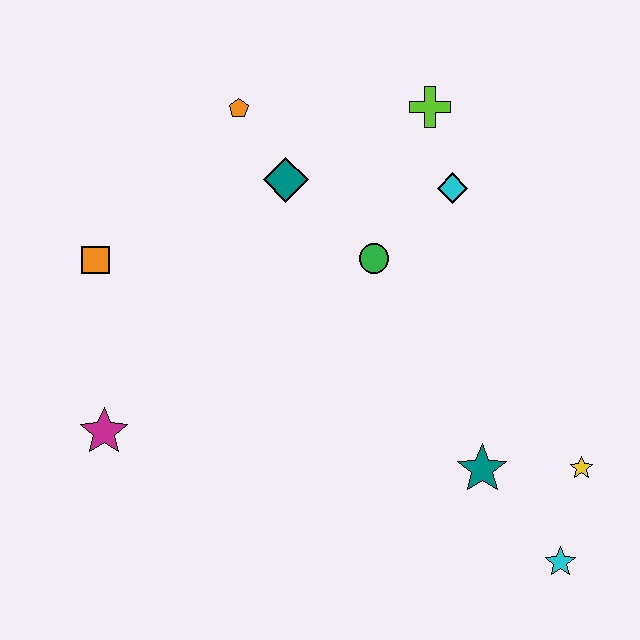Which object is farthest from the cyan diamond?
The magenta star is farthest from the cyan diamond.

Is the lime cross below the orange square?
No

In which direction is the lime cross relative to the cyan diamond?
The lime cross is above the cyan diamond.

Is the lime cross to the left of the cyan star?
Yes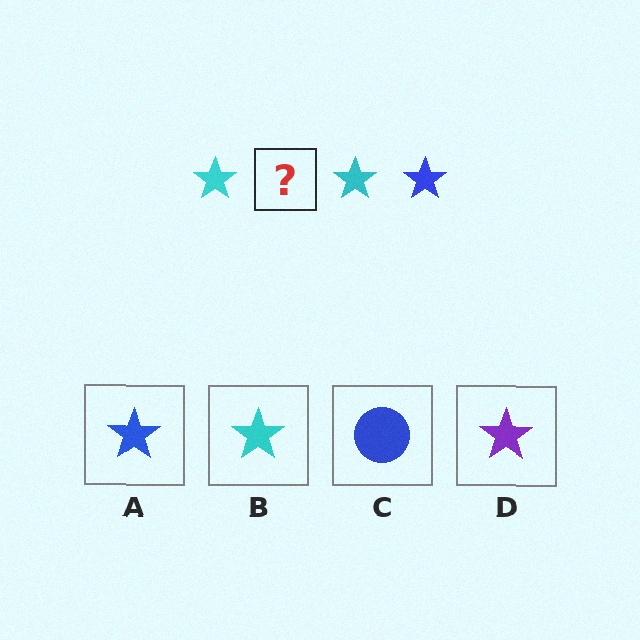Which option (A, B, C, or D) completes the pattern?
A.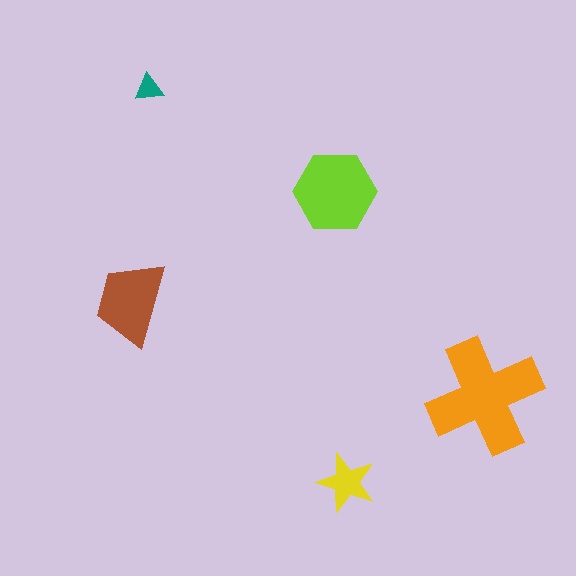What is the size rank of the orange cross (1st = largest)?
1st.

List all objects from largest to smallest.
The orange cross, the lime hexagon, the brown trapezoid, the yellow star, the teal triangle.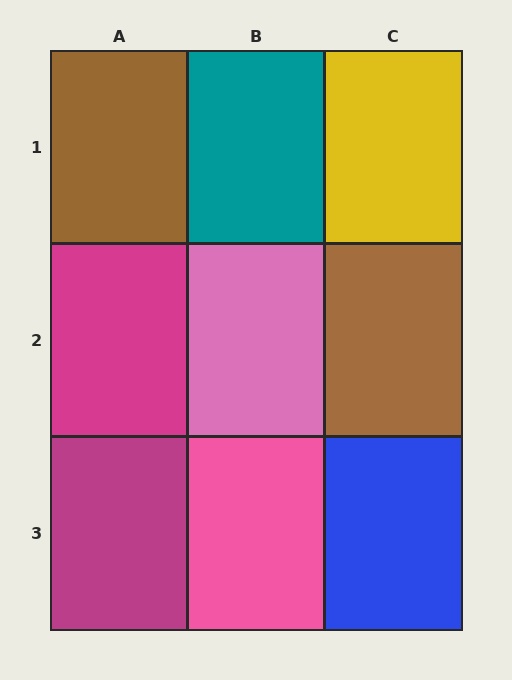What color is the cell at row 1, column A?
Brown.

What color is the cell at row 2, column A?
Magenta.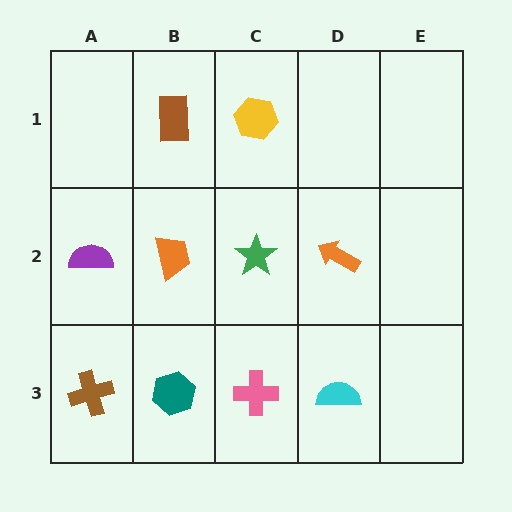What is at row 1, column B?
A brown rectangle.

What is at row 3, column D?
A cyan semicircle.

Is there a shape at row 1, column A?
No, that cell is empty.